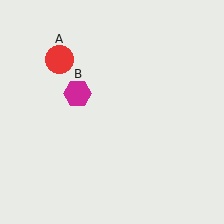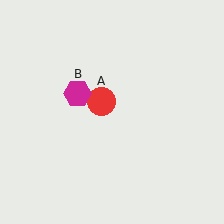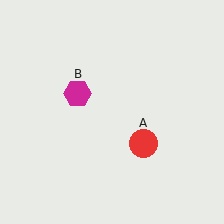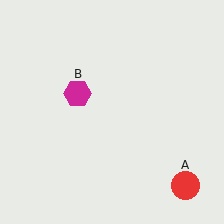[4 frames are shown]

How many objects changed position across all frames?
1 object changed position: red circle (object A).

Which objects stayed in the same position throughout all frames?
Magenta hexagon (object B) remained stationary.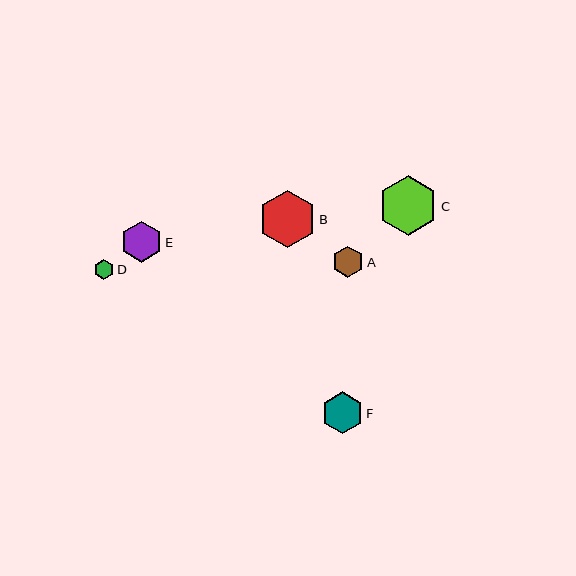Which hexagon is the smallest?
Hexagon D is the smallest with a size of approximately 20 pixels.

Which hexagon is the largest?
Hexagon C is the largest with a size of approximately 59 pixels.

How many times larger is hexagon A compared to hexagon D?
Hexagon A is approximately 1.6 times the size of hexagon D.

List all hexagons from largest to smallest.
From largest to smallest: C, B, F, E, A, D.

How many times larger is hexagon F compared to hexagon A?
Hexagon F is approximately 1.3 times the size of hexagon A.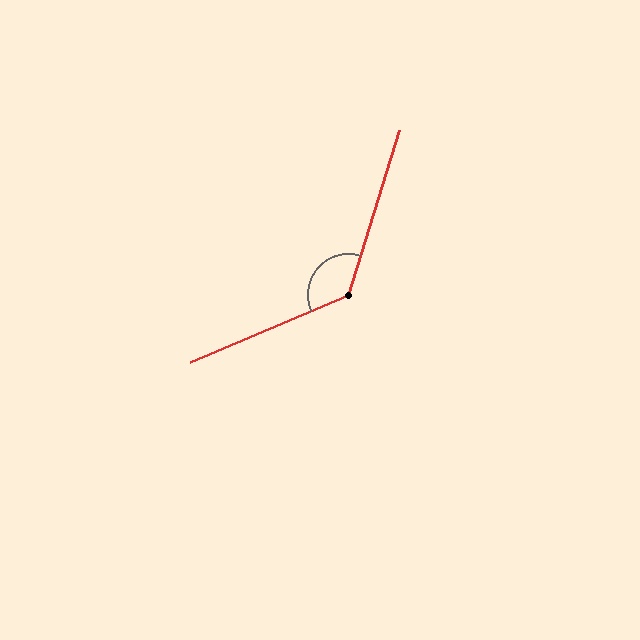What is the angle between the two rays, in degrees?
Approximately 130 degrees.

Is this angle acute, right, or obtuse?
It is obtuse.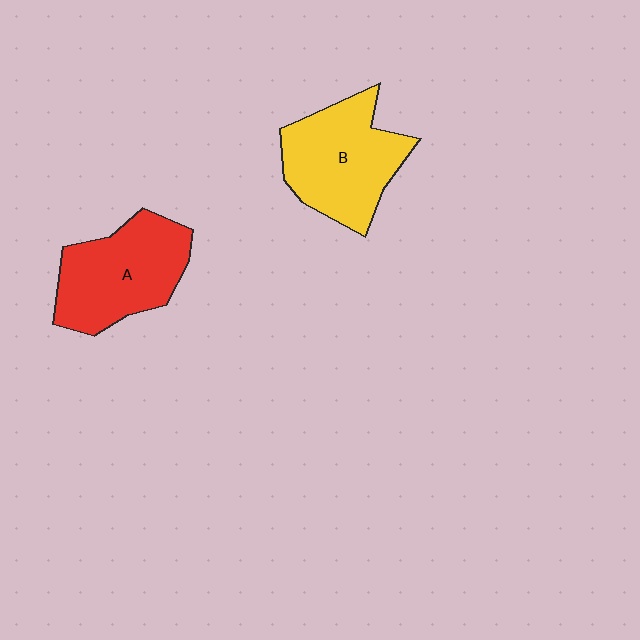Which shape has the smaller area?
Shape A (red).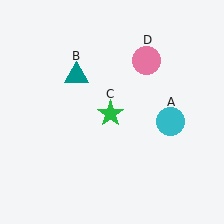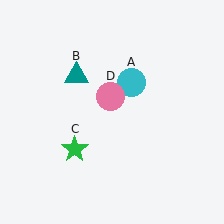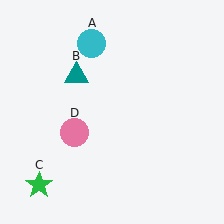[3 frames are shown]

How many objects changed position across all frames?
3 objects changed position: cyan circle (object A), green star (object C), pink circle (object D).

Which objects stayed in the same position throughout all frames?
Teal triangle (object B) remained stationary.